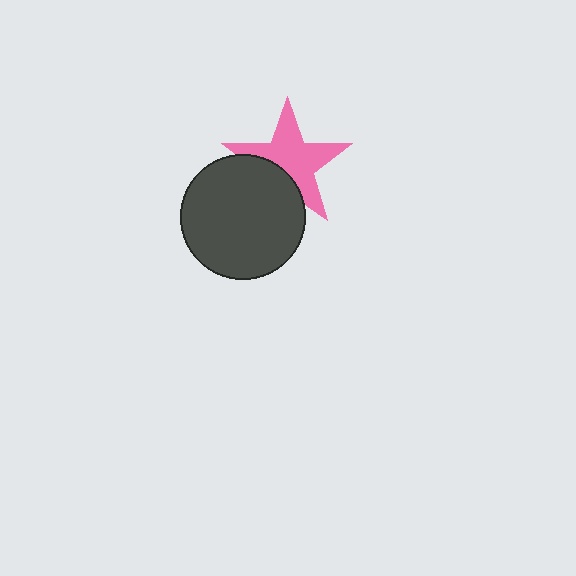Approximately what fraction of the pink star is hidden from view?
Roughly 32% of the pink star is hidden behind the dark gray circle.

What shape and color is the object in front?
The object in front is a dark gray circle.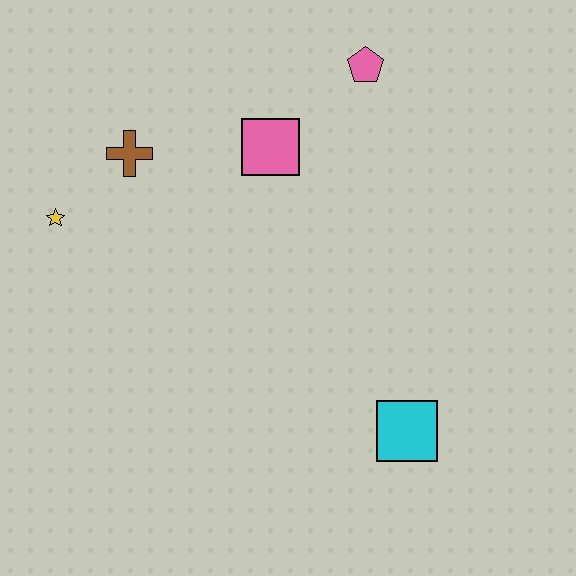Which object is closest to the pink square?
The pink pentagon is closest to the pink square.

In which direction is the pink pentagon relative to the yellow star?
The pink pentagon is to the right of the yellow star.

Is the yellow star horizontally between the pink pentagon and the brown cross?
No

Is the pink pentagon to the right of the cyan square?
No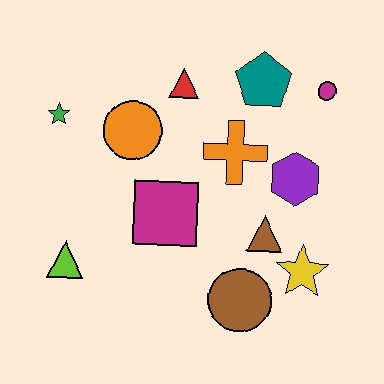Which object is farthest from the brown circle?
The green star is farthest from the brown circle.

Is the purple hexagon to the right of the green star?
Yes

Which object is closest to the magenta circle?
The teal pentagon is closest to the magenta circle.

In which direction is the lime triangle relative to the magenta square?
The lime triangle is to the left of the magenta square.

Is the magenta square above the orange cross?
No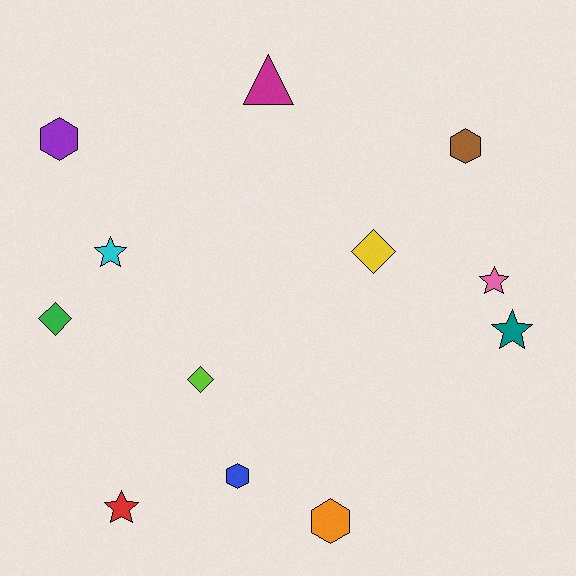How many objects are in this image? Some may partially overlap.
There are 12 objects.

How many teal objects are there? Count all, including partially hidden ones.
There is 1 teal object.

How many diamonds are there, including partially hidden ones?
There are 3 diamonds.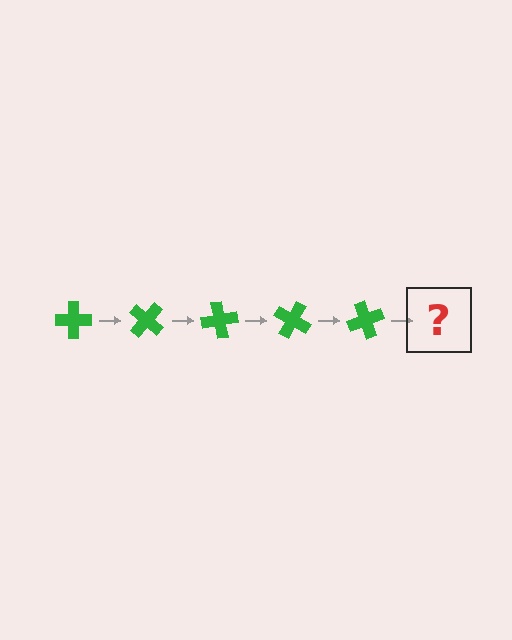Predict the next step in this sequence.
The next step is a green cross rotated 200 degrees.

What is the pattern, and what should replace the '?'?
The pattern is that the cross rotates 40 degrees each step. The '?' should be a green cross rotated 200 degrees.